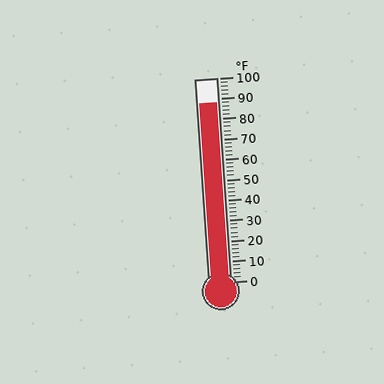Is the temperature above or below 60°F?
The temperature is above 60°F.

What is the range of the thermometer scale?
The thermometer scale ranges from 0°F to 100°F.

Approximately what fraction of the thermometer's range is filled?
The thermometer is filled to approximately 90% of its range.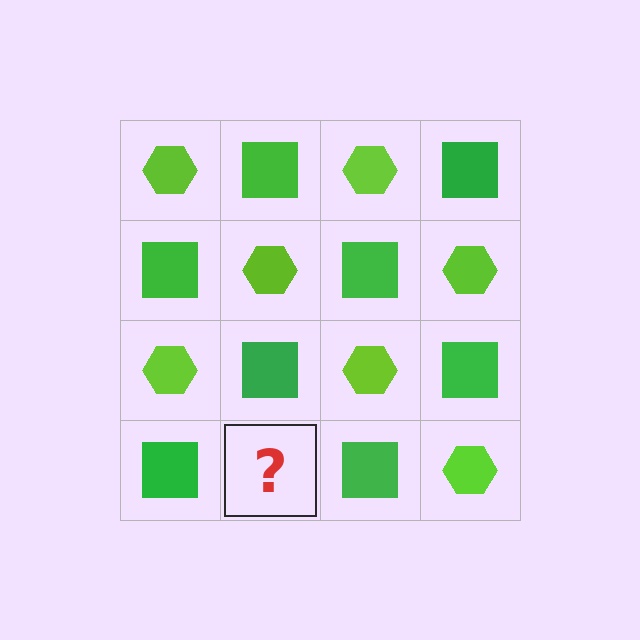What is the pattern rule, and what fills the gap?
The rule is that it alternates lime hexagon and green square in a checkerboard pattern. The gap should be filled with a lime hexagon.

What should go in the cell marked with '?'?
The missing cell should contain a lime hexagon.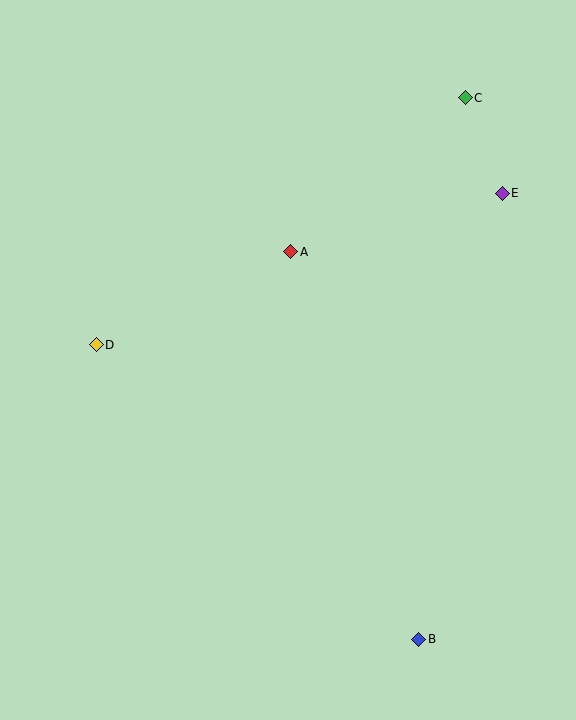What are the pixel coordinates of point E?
Point E is at (502, 193).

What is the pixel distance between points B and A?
The distance between B and A is 408 pixels.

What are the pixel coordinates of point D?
Point D is at (96, 345).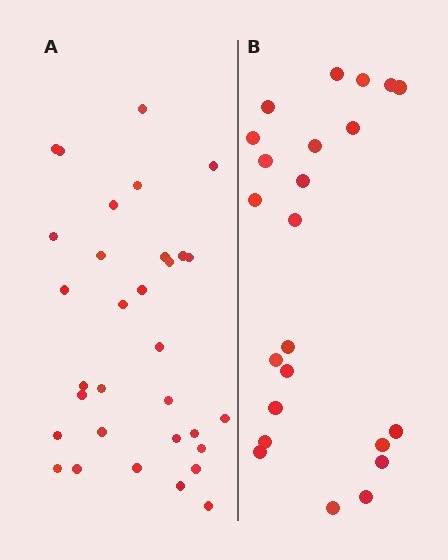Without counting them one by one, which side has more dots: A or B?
Region A (the left region) has more dots.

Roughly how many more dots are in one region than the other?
Region A has roughly 8 or so more dots than region B.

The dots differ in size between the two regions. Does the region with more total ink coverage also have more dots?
No. Region B has more total ink coverage because its dots are larger, but region A actually contains more individual dots. Total area can be misleading — the number of items is what matters here.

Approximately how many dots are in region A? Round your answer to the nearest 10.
About 30 dots. (The exact count is 32, which rounds to 30.)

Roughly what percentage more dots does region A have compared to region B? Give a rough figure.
About 40% more.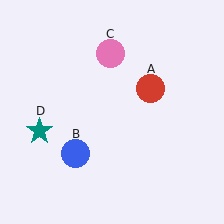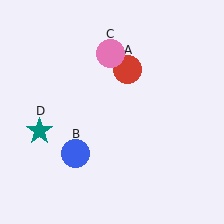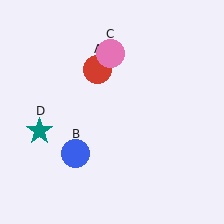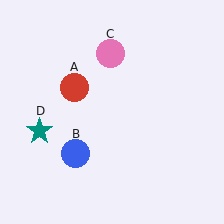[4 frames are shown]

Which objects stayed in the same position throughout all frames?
Blue circle (object B) and pink circle (object C) and teal star (object D) remained stationary.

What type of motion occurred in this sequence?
The red circle (object A) rotated counterclockwise around the center of the scene.